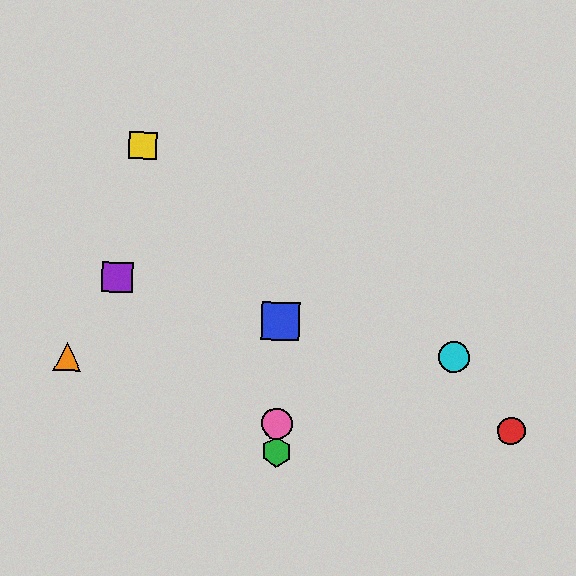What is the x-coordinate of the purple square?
The purple square is at x≈117.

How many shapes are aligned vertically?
3 shapes (the blue square, the green hexagon, the pink circle) are aligned vertically.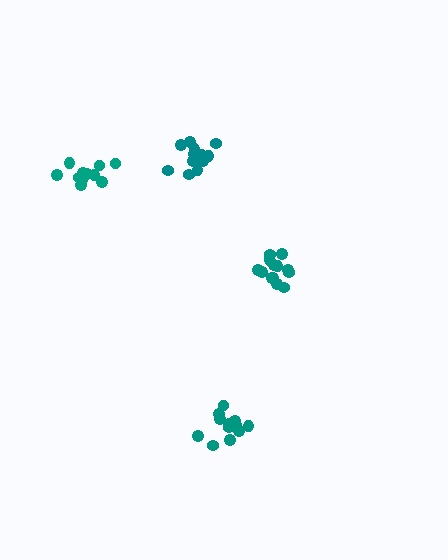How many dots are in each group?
Group 1: 15 dots, Group 2: 16 dots, Group 3: 12 dots, Group 4: 13 dots (56 total).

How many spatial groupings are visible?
There are 4 spatial groupings.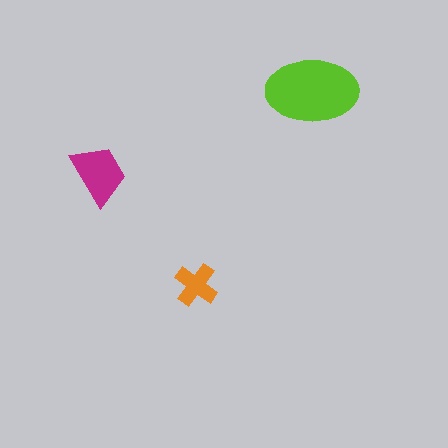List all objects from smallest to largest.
The orange cross, the magenta trapezoid, the lime ellipse.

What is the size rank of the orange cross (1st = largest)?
3rd.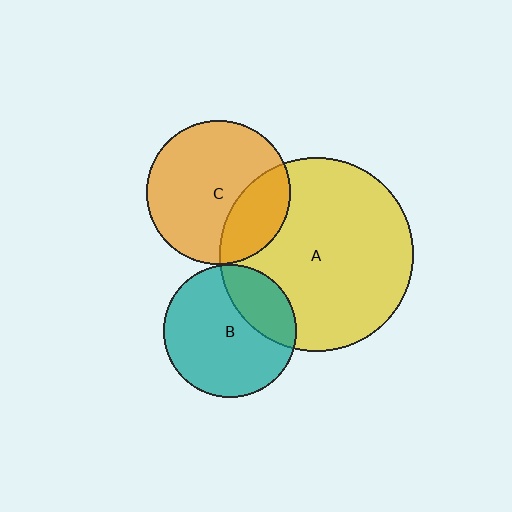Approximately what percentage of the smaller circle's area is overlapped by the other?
Approximately 25%.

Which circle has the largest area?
Circle A (yellow).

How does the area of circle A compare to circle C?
Approximately 1.8 times.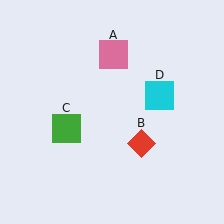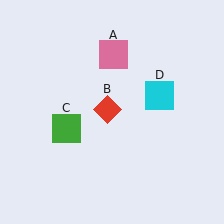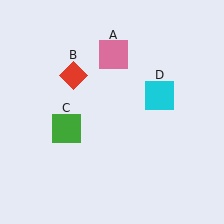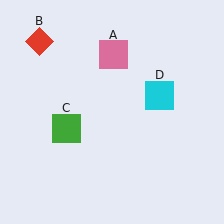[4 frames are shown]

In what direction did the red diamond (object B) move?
The red diamond (object B) moved up and to the left.